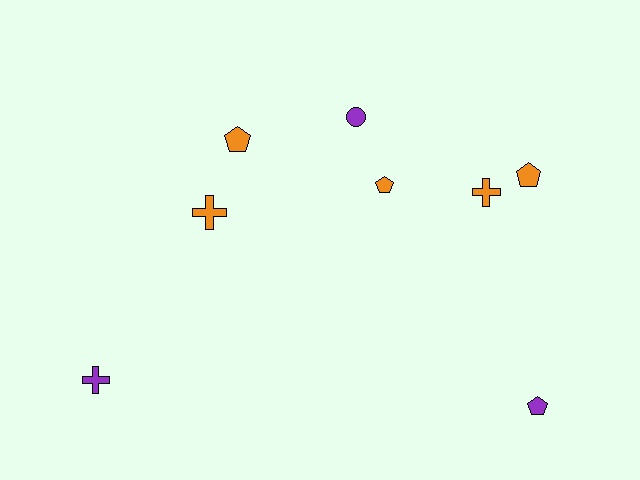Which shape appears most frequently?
Pentagon, with 4 objects.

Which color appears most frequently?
Orange, with 5 objects.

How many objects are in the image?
There are 8 objects.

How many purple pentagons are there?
There is 1 purple pentagon.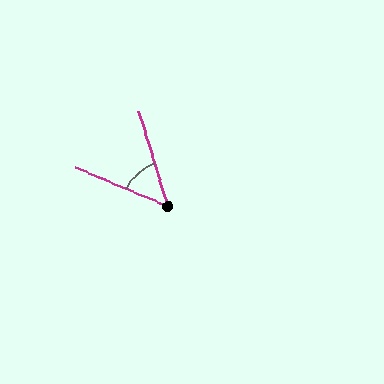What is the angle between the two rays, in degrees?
Approximately 50 degrees.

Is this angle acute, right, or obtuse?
It is acute.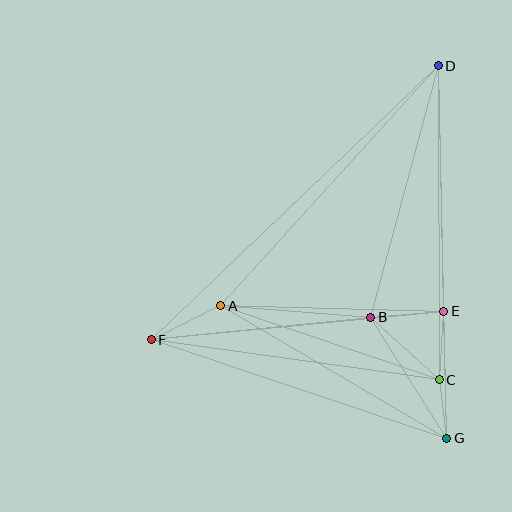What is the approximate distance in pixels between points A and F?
The distance between A and F is approximately 77 pixels.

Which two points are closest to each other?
Points C and G are closest to each other.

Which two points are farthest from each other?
Points D and F are farthest from each other.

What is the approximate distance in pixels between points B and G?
The distance between B and G is approximately 143 pixels.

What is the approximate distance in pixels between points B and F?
The distance between B and F is approximately 221 pixels.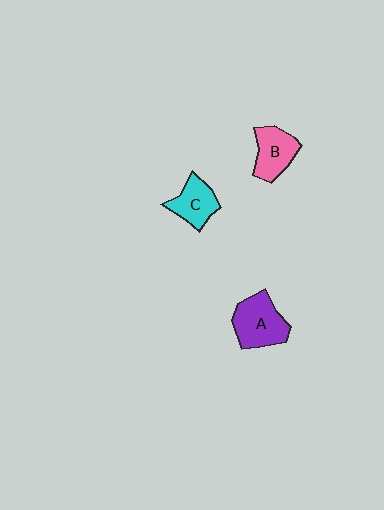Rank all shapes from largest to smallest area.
From largest to smallest: A (purple), B (pink), C (cyan).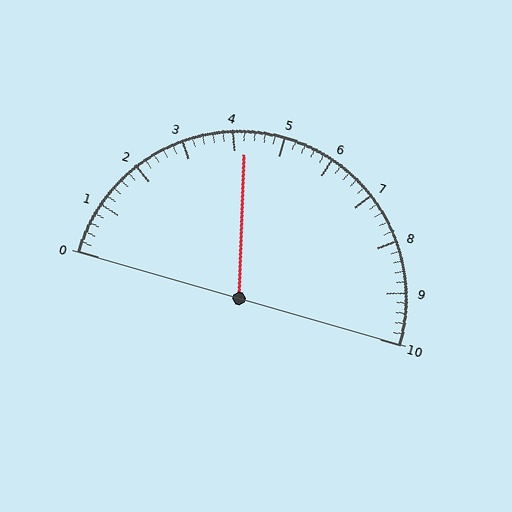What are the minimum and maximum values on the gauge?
The gauge ranges from 0 to 10.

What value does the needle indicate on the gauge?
The needle indicates approximately 4.2.